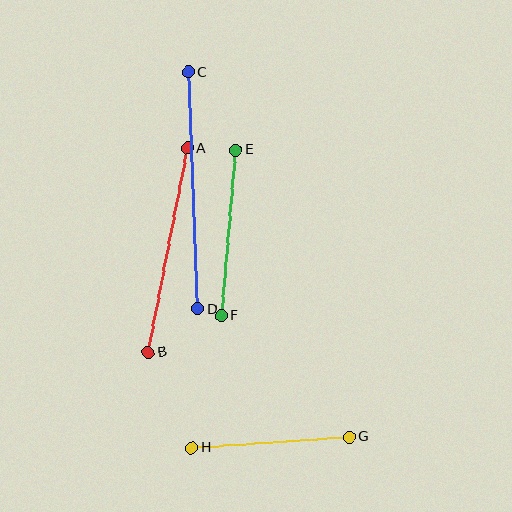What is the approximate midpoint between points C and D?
The midpoint is at approximately (193, 191) pixels.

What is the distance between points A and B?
The distance is approximately 208 pixels.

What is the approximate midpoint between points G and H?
The midpoint is at approximately (271, 442) pixels.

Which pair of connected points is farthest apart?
Points C and D are farthest apart.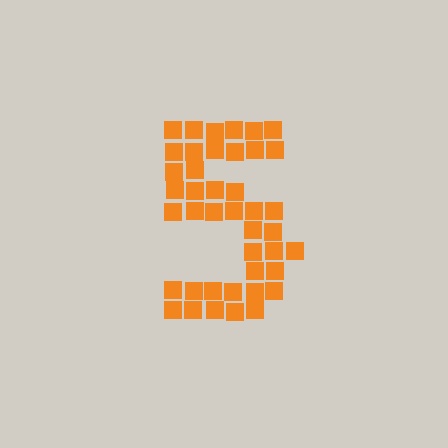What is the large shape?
The large shape is the digit 5.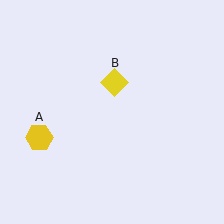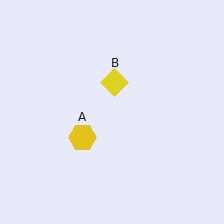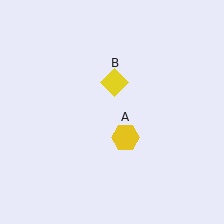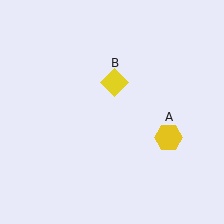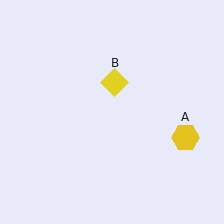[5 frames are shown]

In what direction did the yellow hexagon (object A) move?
The yellow hexagon (object A) moved right.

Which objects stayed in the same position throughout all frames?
Yellow diamond (object B) remained stationary.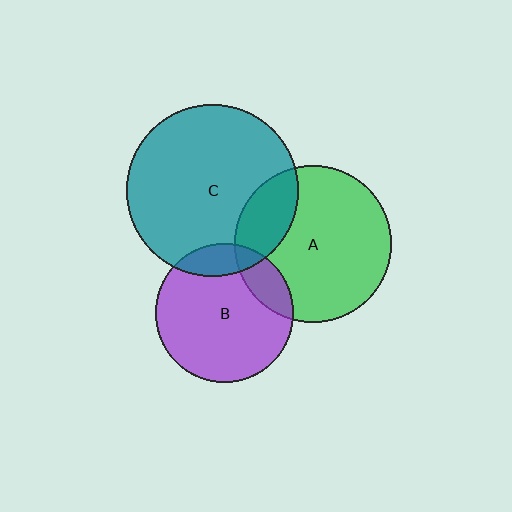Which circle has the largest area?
Circle C (teal).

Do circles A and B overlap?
Yes.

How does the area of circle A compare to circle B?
Approximately 1.3 times.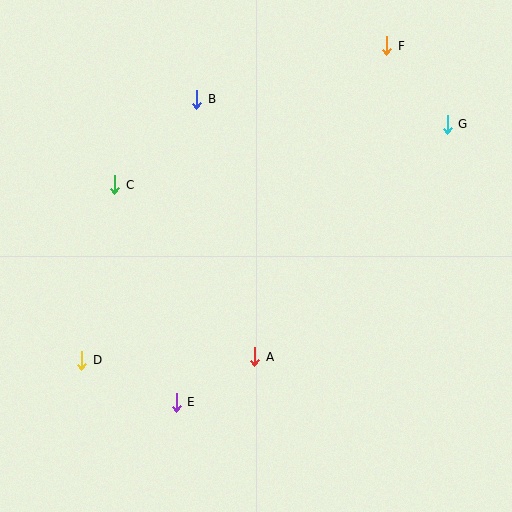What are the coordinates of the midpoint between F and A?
The midpoint between F and A is at (321, 201).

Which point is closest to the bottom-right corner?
Point A is closest to the bottom-right corner.